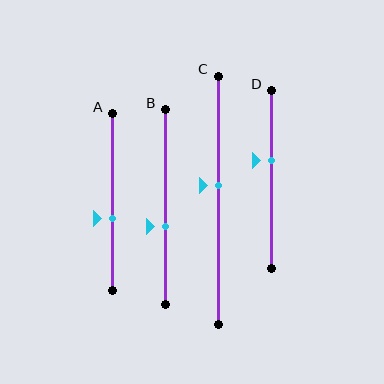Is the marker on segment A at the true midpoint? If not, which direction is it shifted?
No, the marker on segment A is shifted downward by about 10% of the segment length.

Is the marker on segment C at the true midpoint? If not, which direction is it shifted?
No, the marker on segment C is shifted upward by about 6% of the segment length.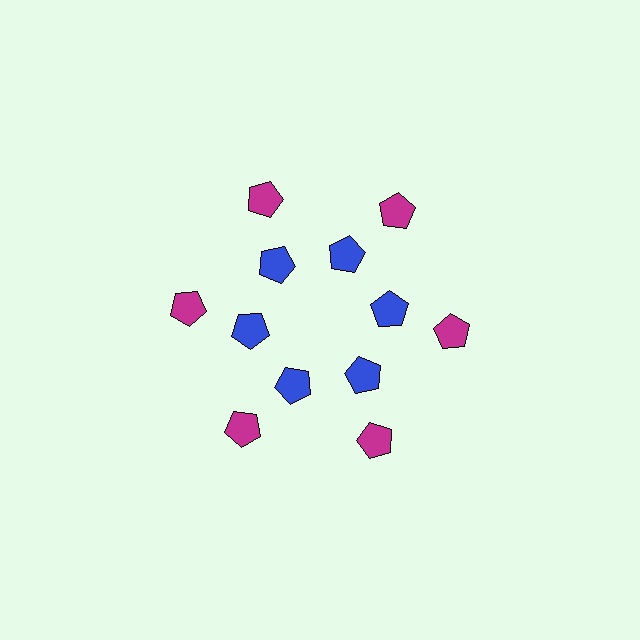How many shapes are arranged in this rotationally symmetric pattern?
There are 12 shapes, arranged in 6 groups of 2.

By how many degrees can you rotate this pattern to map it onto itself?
The pattern maps onto itself every 60 degrees of rotation.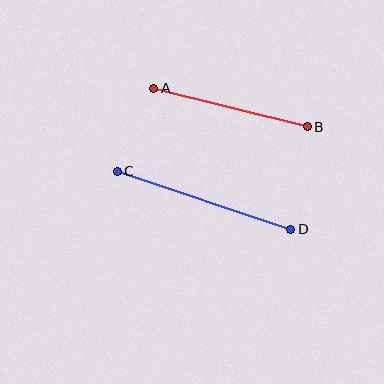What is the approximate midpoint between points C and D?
The midpoint is at approximately (204, 201) pixels.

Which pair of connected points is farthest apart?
Points C and D are farthest apart.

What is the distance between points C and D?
The distance is approximately 183 pixels.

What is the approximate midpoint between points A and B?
The midpoint is at approximately (231, 108) pixels.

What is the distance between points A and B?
The distance is approximately 159 pixels.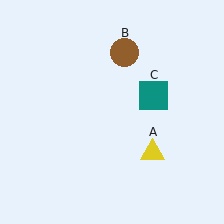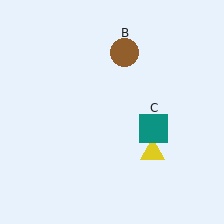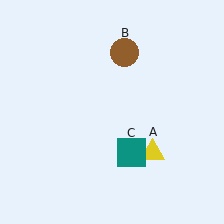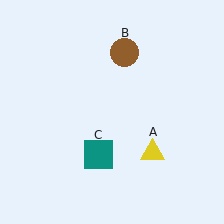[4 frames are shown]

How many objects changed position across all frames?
1 object changed position: teal square (object C).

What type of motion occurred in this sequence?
The teal square (object C) rotated clockwise around the center of the scene.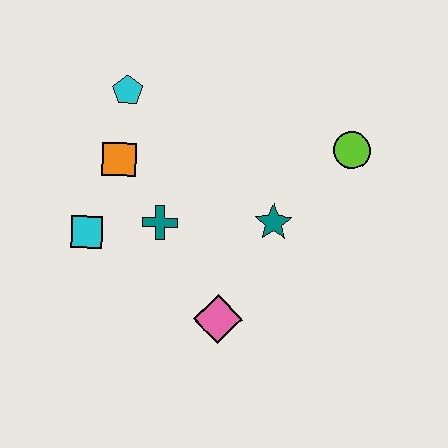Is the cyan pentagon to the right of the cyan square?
Yes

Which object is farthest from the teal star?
The cyan pentagon is farthest from the teal star.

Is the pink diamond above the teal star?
No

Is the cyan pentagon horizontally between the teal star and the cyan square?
Yes